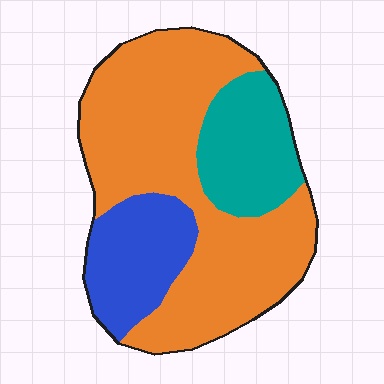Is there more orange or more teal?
Orange.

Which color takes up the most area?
Orange, at roughly 60%.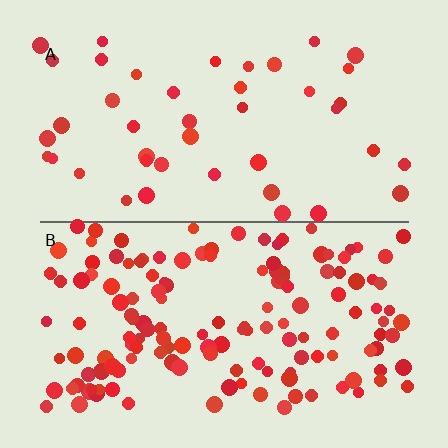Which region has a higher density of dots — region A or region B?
B (the bottom).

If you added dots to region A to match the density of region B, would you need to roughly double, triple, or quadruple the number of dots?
Approximately triple.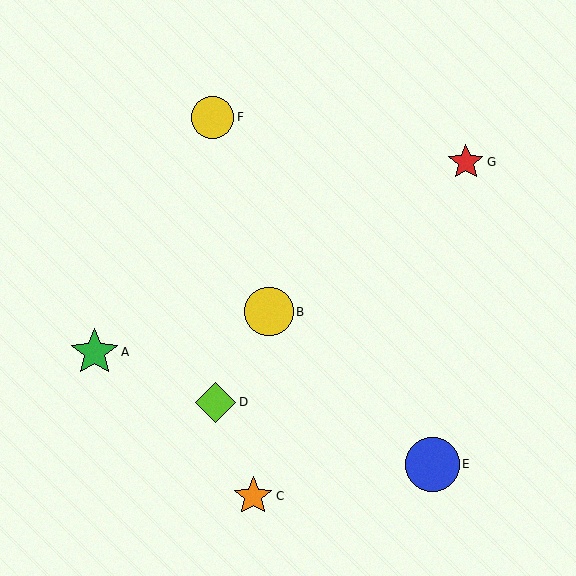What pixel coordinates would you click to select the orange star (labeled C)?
Click at (253, 496) to select the orange star C.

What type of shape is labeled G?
Shape G is a red star.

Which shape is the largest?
The blue circle (labeled E) is the largest.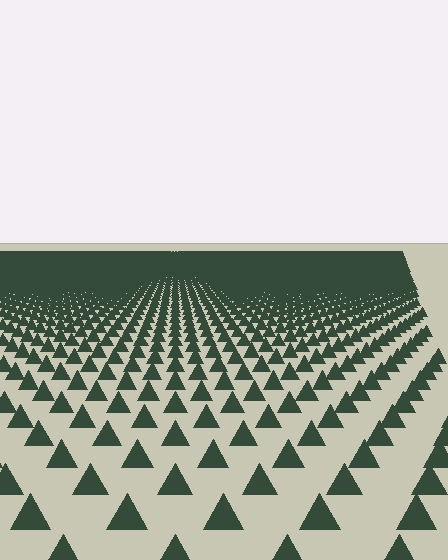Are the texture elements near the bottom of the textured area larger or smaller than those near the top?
Larger. Near the bottom, elements are closer to the viewer and appear at a bigger on-screen size.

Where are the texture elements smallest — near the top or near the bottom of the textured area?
Near the top.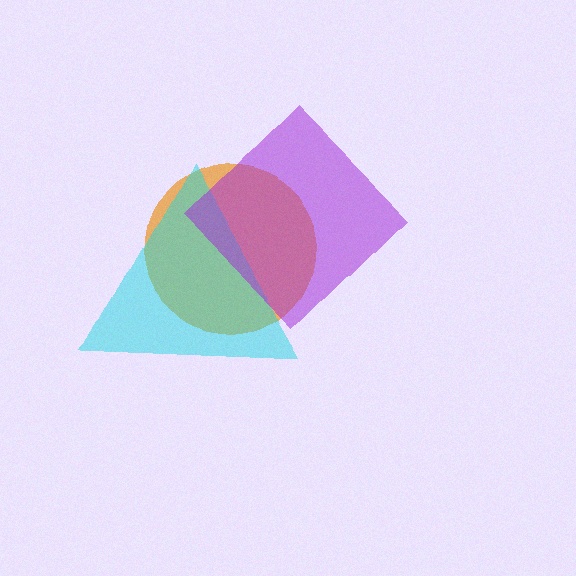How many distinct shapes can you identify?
There are 3 distinct shapes: an orange circle, a cyan triangle, a purple diamond.